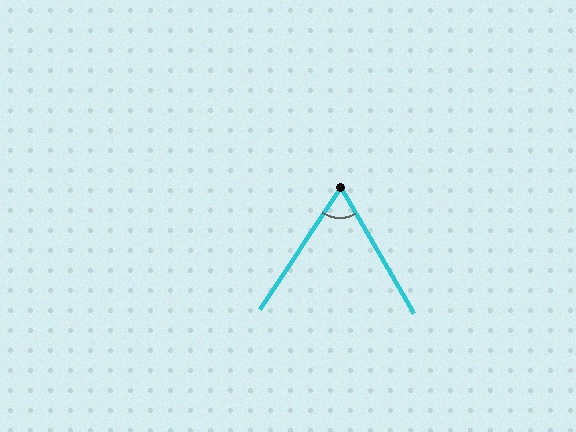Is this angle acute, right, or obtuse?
It is acute.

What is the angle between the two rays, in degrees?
Approximately 64 degrees.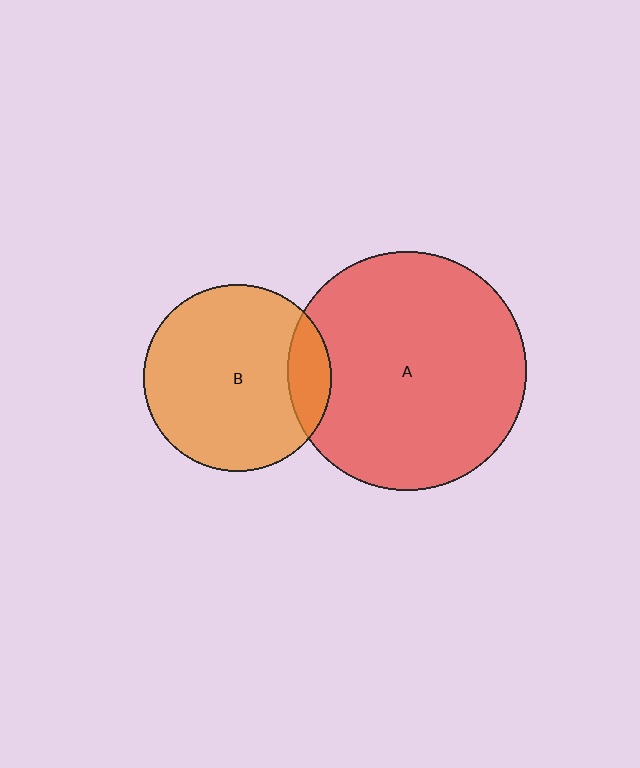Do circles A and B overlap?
Yes.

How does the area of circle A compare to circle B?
Approximately 1.6 times.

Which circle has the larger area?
Circle A (red).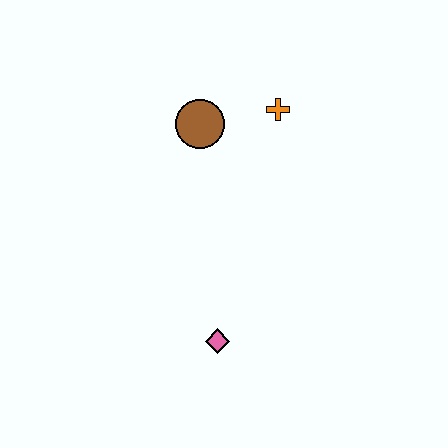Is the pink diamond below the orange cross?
Yes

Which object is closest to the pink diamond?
The brown circle is closest to the pink diamond.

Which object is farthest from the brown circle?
The pink diamond is farthest from the brown circle.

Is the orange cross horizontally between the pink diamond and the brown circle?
No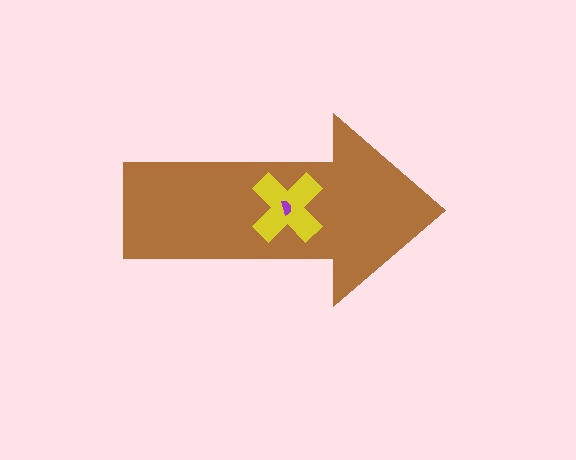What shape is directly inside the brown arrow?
The yellow cross.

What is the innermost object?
The purple semicircle.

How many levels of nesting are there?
3.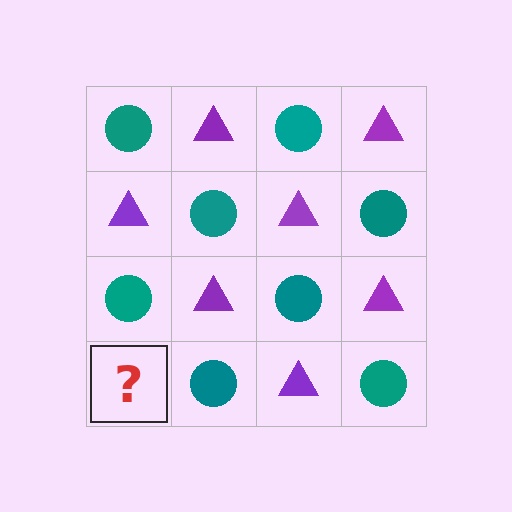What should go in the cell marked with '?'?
The missing cell should contain a purple triangle.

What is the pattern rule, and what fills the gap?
The rule is that it alternates teal circle and purple triangle in a checkerboard pattern. The gap should be filled with a purple triangle.